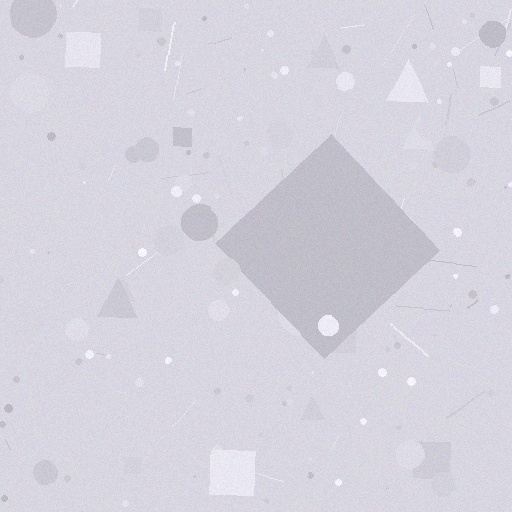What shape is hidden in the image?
A diamond is hidden in the image.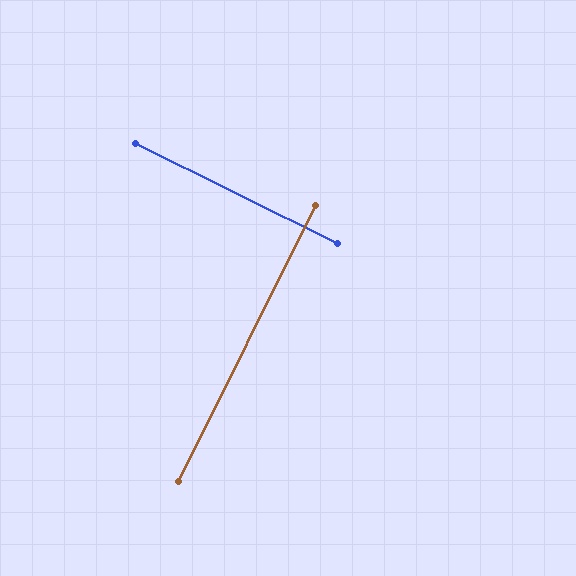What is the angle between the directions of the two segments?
Approximately 90 degrees.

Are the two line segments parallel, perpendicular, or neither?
Perpendicular — they meet at approximately 90°.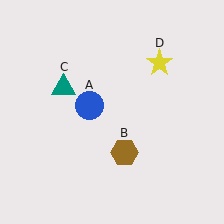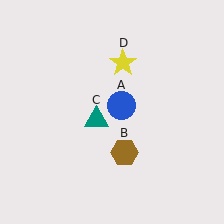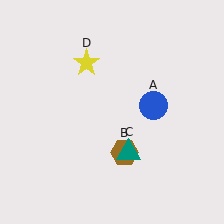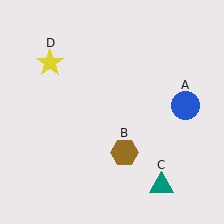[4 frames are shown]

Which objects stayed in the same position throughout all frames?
Brown hexagon (object B) remained stationary.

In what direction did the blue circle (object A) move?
The blue circle (object A) moved right.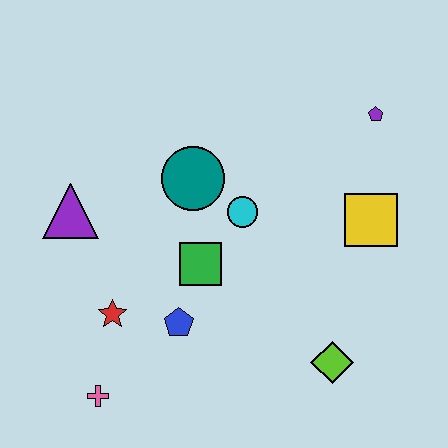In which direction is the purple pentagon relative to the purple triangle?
The purple pentagon is to the right of the purple triangle.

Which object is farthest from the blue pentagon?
The purple pentagon is farthest from the blue pentagon.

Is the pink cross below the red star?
Yes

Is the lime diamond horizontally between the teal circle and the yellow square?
Yes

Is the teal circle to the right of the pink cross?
Yes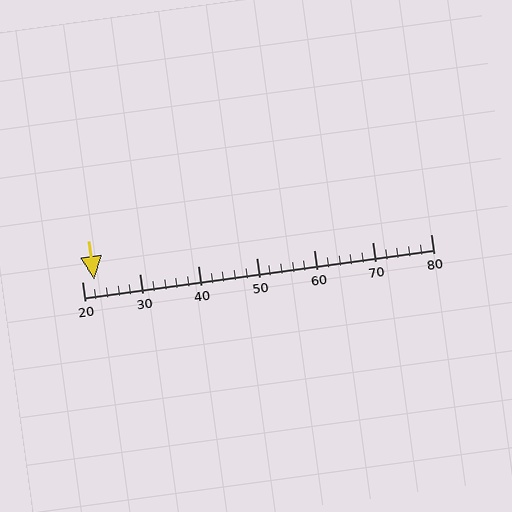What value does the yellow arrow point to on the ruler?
The yellow arrow points to approximately 22.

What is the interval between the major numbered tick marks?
The major tick marks are spaced 10 units apart.